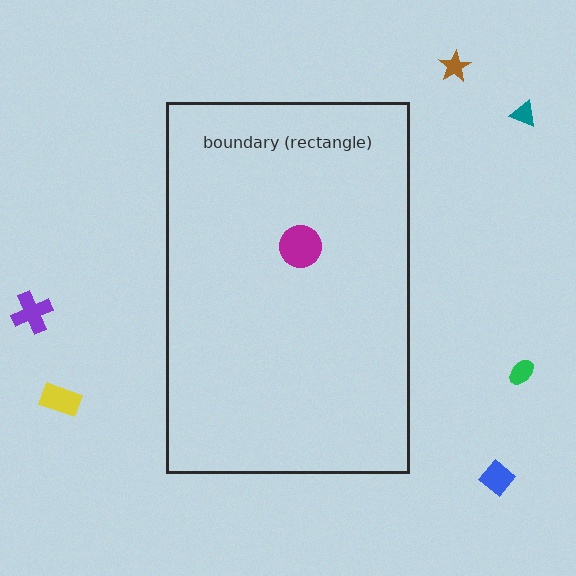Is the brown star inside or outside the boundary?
Outside.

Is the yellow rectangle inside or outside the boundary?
Outside.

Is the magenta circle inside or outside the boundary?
Inside.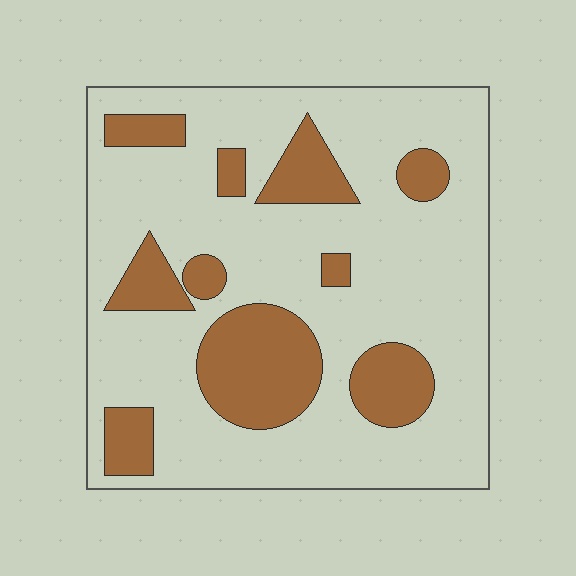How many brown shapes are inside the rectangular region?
10.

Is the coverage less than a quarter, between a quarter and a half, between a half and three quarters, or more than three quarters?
Less than a quarter.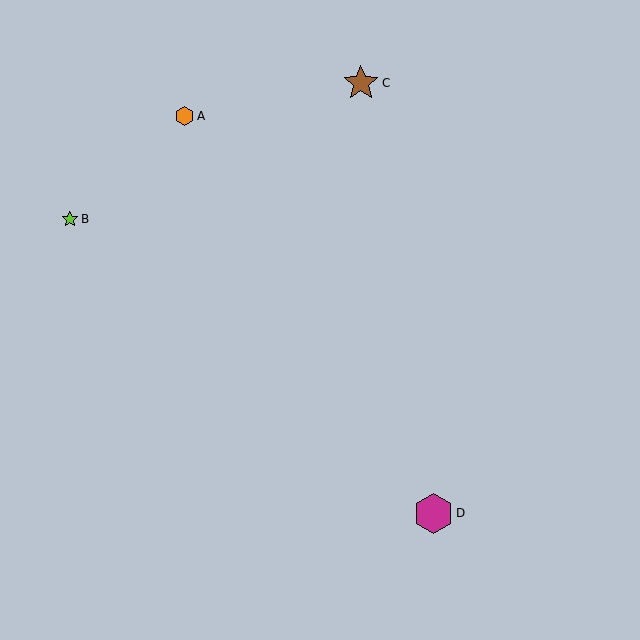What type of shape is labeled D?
Shape D is a magenta hexagon.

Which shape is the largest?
The magenta hexagon (labeled D) is the largest.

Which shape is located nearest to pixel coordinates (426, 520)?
The magenta hexagon (labeled D) at (433, 513) is nearest to that location.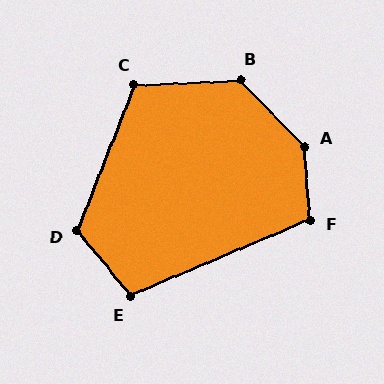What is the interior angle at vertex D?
Approximately 120 degrees (obtuse).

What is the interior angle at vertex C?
Approximately 114 degrees (obtuse).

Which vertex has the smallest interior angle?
E, at approximately 106 degrees.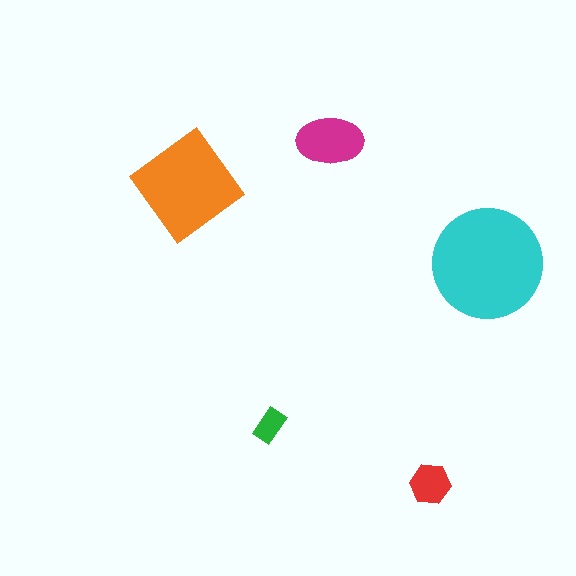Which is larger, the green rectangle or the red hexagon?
The red hexagon.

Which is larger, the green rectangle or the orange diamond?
The orange diamond.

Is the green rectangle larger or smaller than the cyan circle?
Smaller.